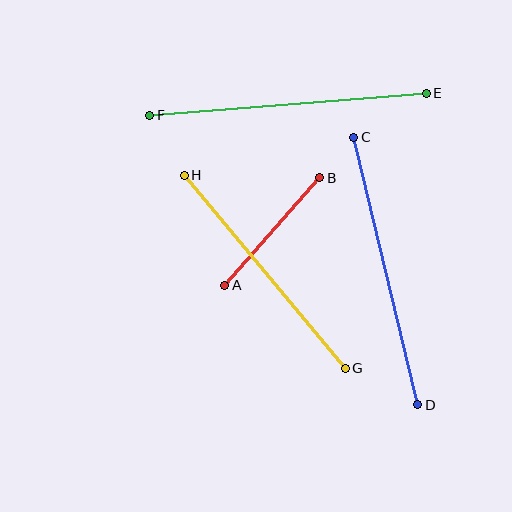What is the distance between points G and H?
The distance is approximately 251 pixels.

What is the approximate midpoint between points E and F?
The midpoint is at approximately (288, 104) pixels.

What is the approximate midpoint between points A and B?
The midpoint is at approximately (272, 231) pixels.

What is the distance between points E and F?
The distance is approximately 277 pixels.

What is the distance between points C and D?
The distance is approximately 275 pixels.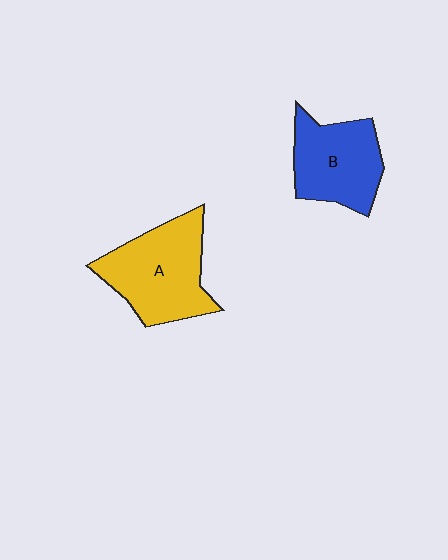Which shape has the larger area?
Shape A (yellow).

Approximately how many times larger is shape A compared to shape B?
Approximately 1.2 times.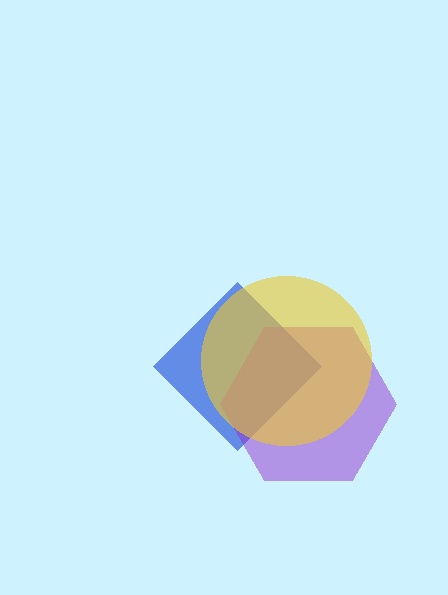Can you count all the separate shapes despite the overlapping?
Yes, there are 3 separate shapes.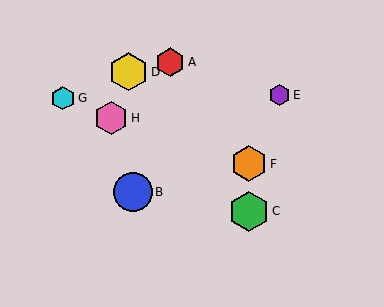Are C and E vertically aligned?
No, C is at x≈249 and E is at x≈279.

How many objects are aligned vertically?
2 objects (C, F) are aligned vertically.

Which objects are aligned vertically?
Objects C, F are aligned vertically.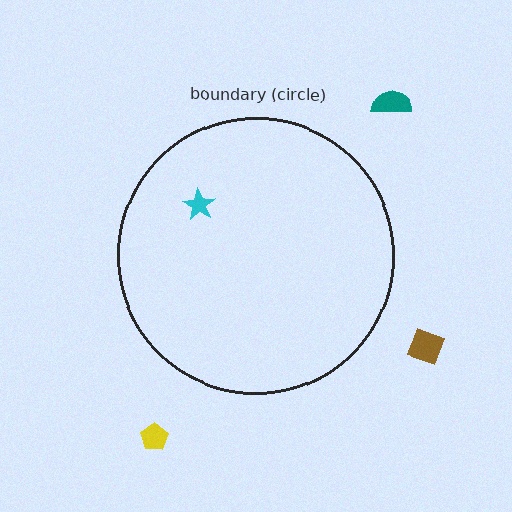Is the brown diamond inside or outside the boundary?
Outside.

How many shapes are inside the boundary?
1 inside, 3 outside.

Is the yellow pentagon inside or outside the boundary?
Outside.